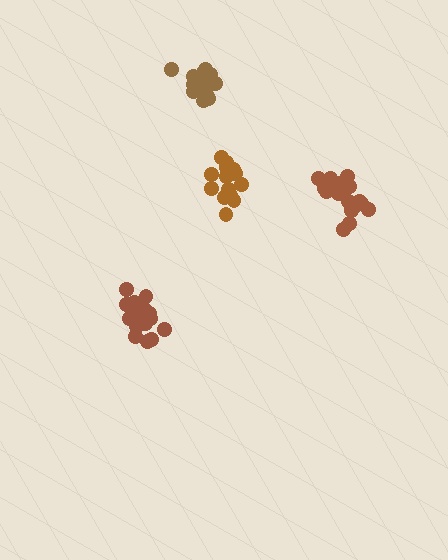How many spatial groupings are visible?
There are 4 spatial groupings.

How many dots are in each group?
Group 1: 18 dots, Group 2: 18 dots, Group 3: 20 dots, Group 4: 14 dots (70 total).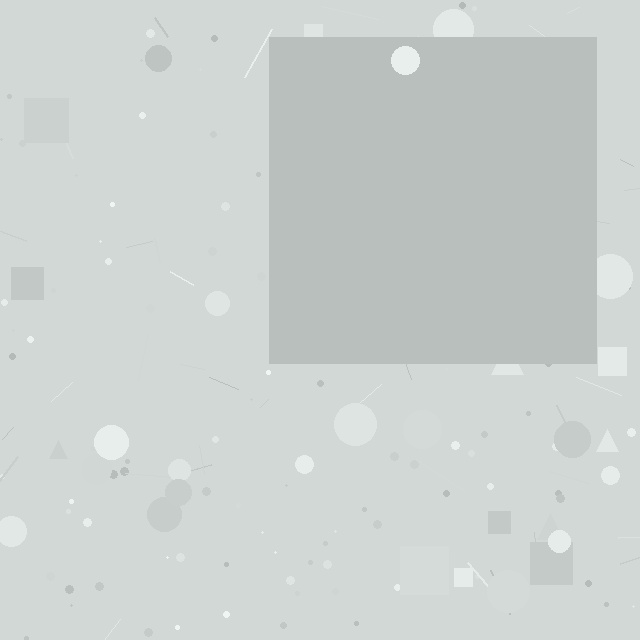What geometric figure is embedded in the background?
A square is embedded in the background.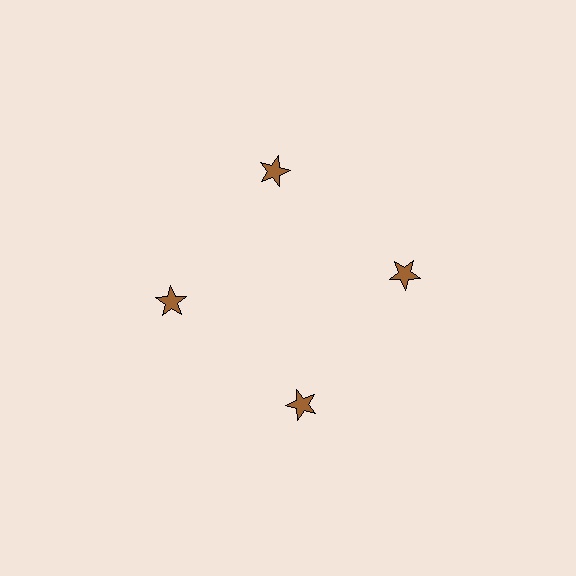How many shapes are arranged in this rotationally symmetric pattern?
There are 4 shapes, arranged in 4 groups of 1.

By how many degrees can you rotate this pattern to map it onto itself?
The pattern maps onto itself every 90 degrees of rotation.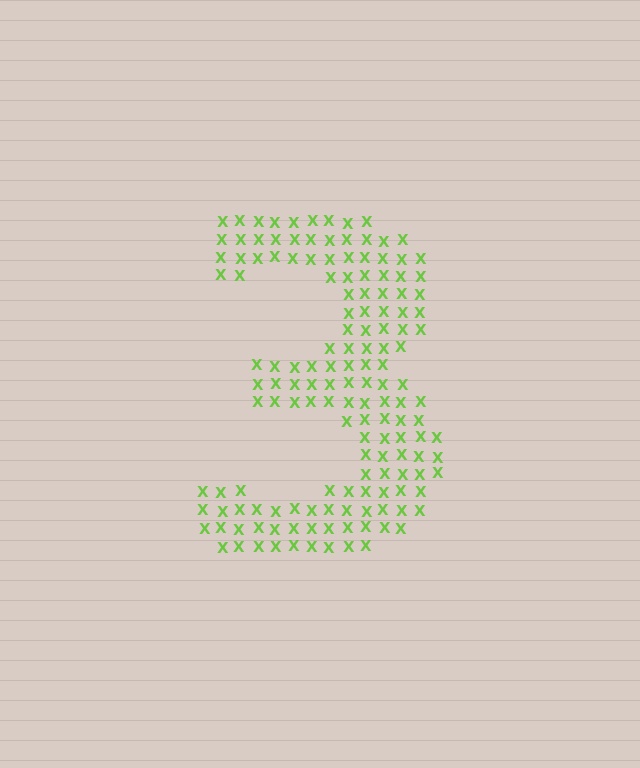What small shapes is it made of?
It is made of small letter X's.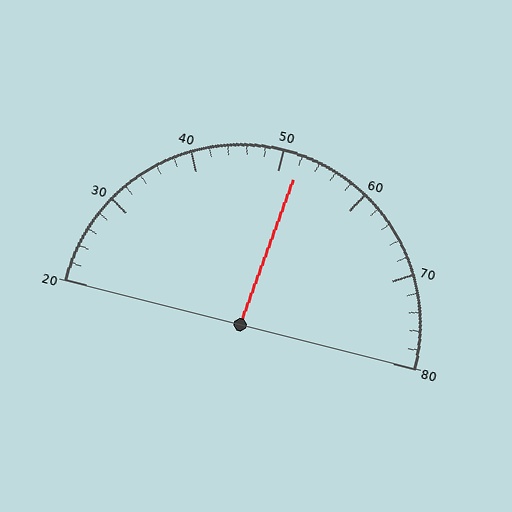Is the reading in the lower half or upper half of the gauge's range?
The reading is in the upper half of the range (20 to 80).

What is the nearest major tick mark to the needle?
The nearest major tick mark is 50.